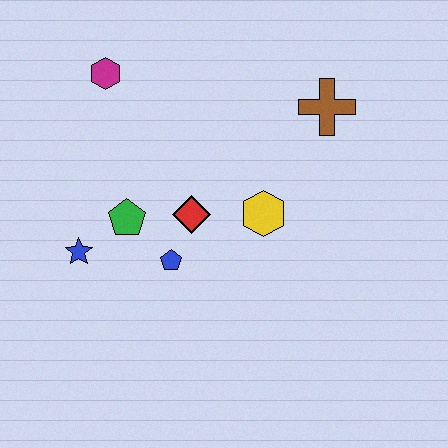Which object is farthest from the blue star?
The brown cross is farthest from the blue star.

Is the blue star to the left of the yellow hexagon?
Yes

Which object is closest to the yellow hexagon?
The red diamond is closest to the yellow hexagon.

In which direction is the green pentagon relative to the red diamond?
The green pentagon is to the left of the red diamond.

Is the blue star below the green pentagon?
Yes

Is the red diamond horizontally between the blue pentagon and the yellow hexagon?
Yes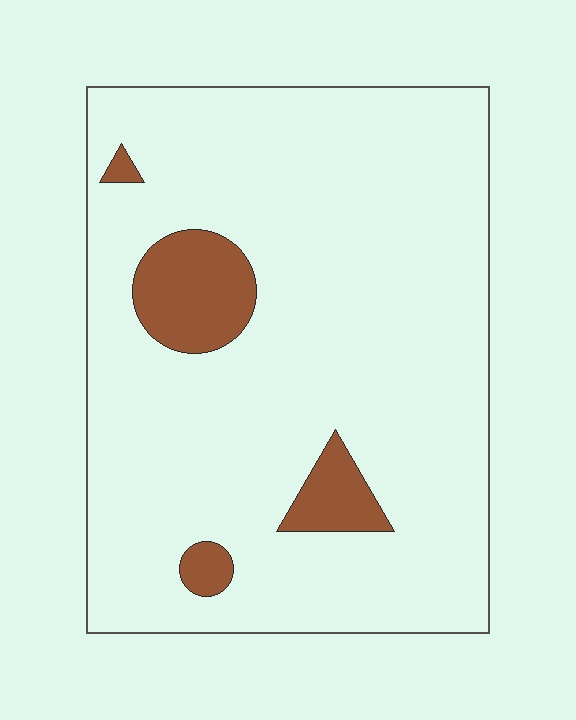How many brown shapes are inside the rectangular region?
4.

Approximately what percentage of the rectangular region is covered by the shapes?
Approximately 10%.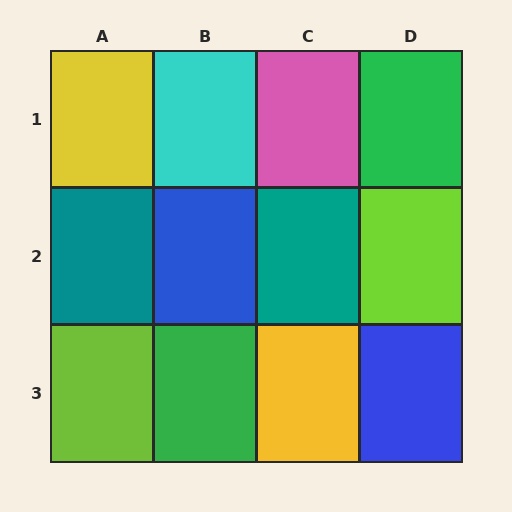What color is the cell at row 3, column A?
Lime.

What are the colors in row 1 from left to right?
Yellow, cyan, pink, green.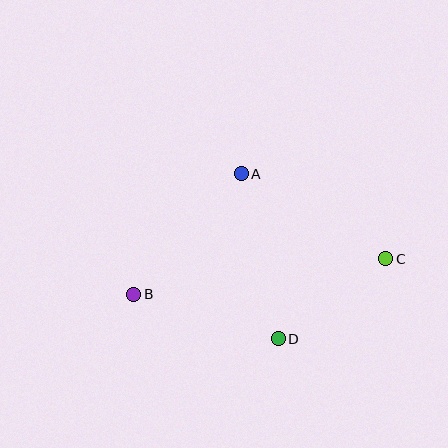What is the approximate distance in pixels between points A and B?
The distance between A and B is approximately 161 pixels.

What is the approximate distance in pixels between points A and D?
The distance between A and D is approximately 169 pixels.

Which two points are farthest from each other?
Points B and C are farthest from each other.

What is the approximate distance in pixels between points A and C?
The distance between A and C is approximately 168 pixels.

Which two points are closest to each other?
Points C and D are closest to each other.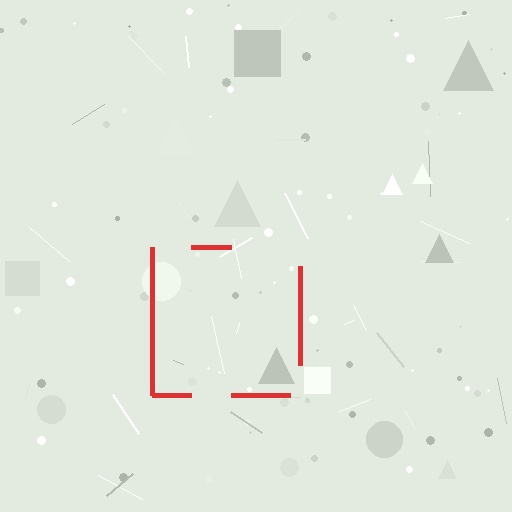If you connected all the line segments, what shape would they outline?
They would outline a square.